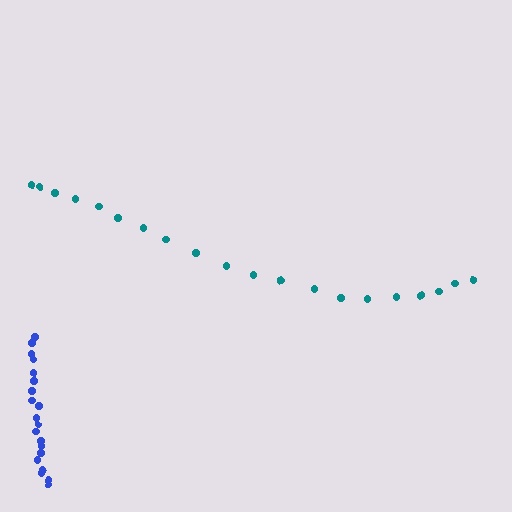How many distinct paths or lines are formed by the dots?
There are 2 distinct paths.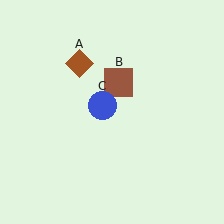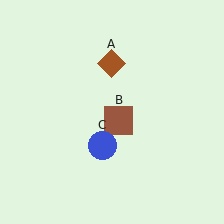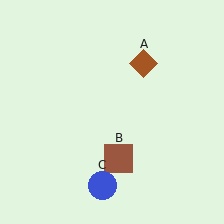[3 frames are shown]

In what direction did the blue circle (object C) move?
The blue circle (object C) moved down.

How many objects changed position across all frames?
3 objects changed position: brown diamond (object A), brown square (object B), blue circle (object C).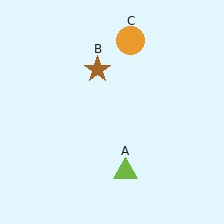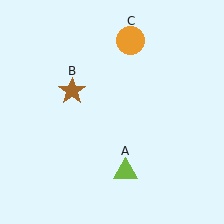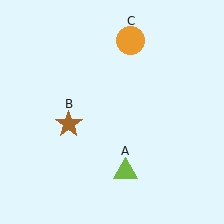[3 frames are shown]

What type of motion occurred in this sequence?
The brown star (object B) rotated counterclockwise around the center of the scene.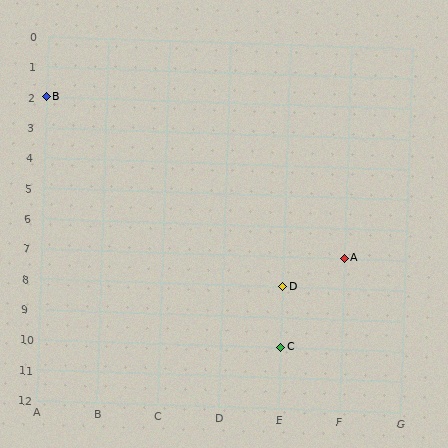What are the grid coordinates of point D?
Point D is at grid coordinates (E, 8).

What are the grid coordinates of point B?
Point B is at grid coordinates (A, 2).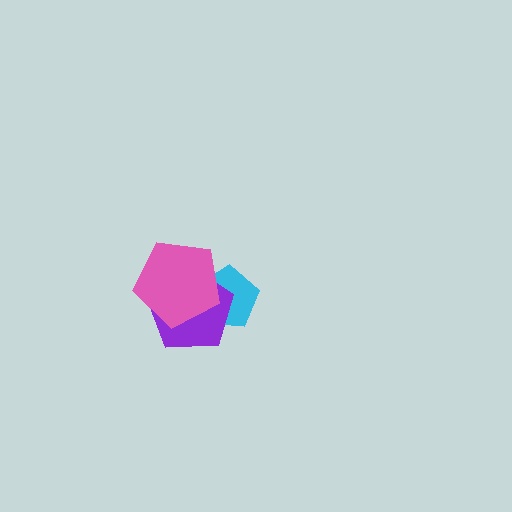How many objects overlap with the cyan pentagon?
2 objects overlap with the cyan pentagon.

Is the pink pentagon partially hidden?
No, no other shape covers it.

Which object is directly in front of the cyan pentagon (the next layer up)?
The purple pentagon is directly in front of the cyan pentagon.